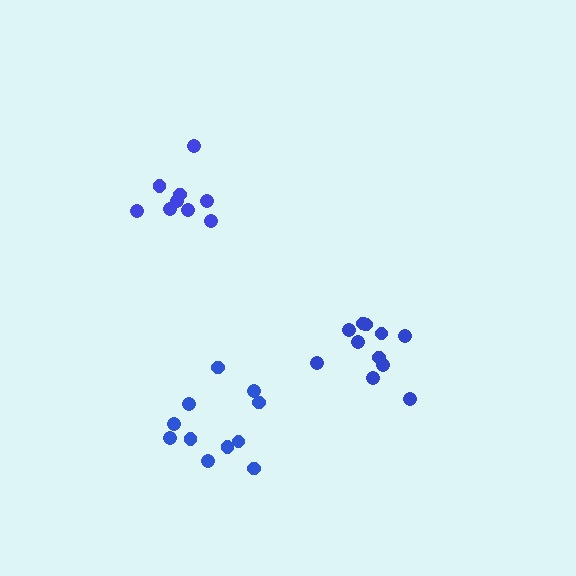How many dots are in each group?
Group 1: 11 dots, Group 2: 9 dots, Group 3: 11 dots (31 total).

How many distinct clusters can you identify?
There are 3 distinct clusters.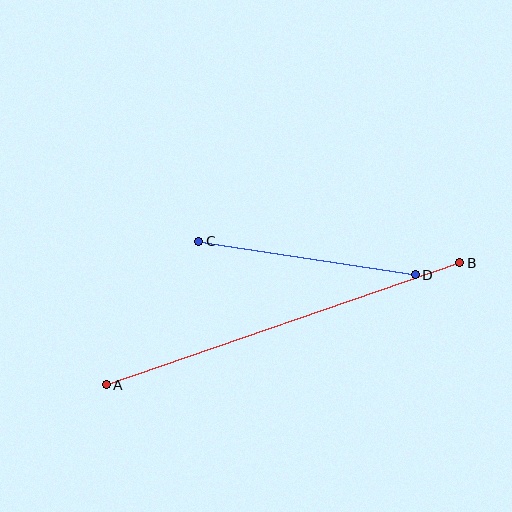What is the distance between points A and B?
The distance is approximately 374 pixels.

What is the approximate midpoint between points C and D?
The midpoint is at approximately (307, 258) pixels.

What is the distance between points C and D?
The distance is approximately 219 pixels.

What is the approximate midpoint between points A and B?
The midpoint is at approximately (283, 324) pixels.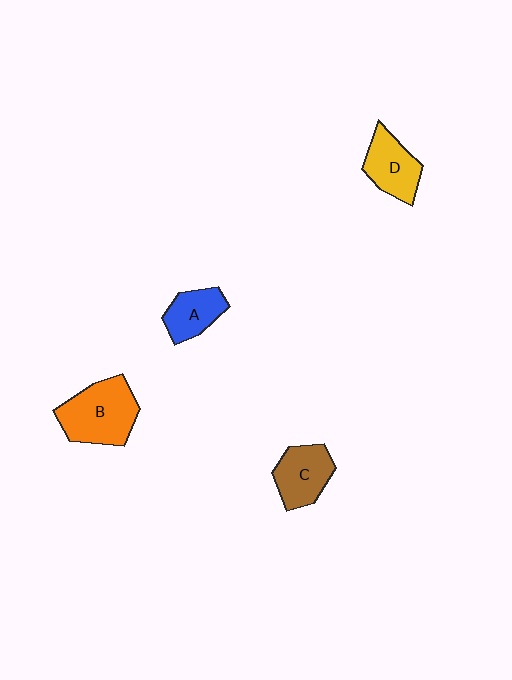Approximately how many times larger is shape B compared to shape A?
Approximately 1.7 times.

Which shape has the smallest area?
Shape A (blue).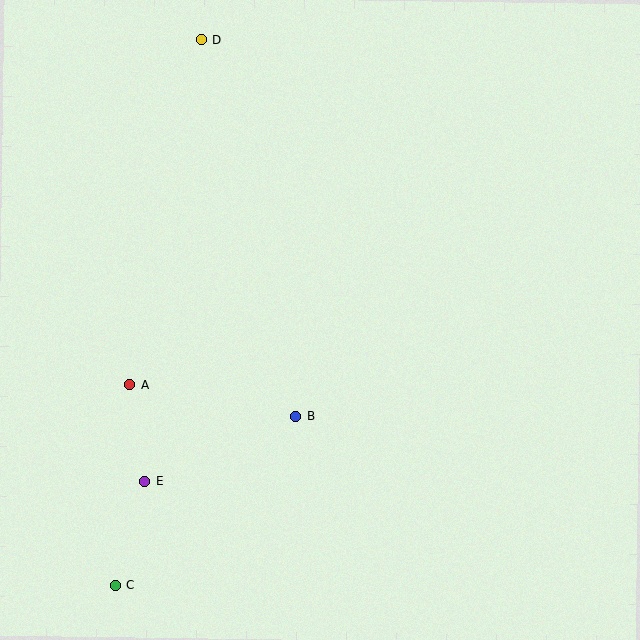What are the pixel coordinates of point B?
Point B is at (296, 416).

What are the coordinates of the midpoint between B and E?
The midpoint between B and E is at (220, 448).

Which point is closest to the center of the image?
Point B at (296, 416) is closest to the center.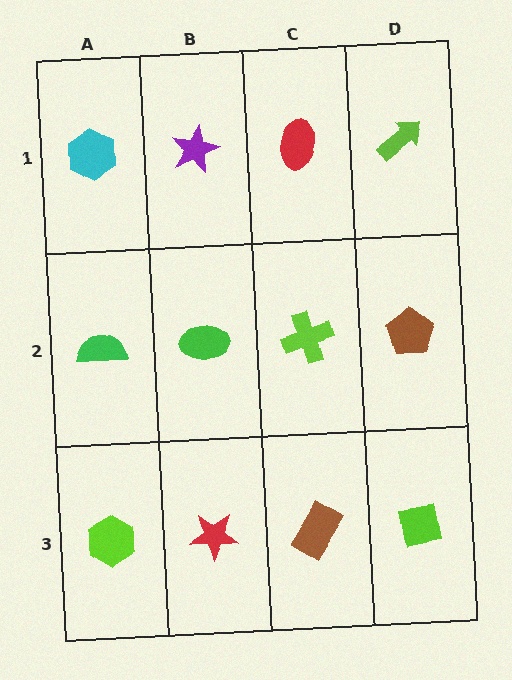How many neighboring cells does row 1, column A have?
2.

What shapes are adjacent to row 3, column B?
A green ellipse (row 2, column B), a lime hexagon (row 3, column A), a brown rectangle (row 3, column C).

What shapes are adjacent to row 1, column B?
A green ellipse (row 2, column B), a cyan hexagon (row 1, column A), a red ellipse (row 1, column C).